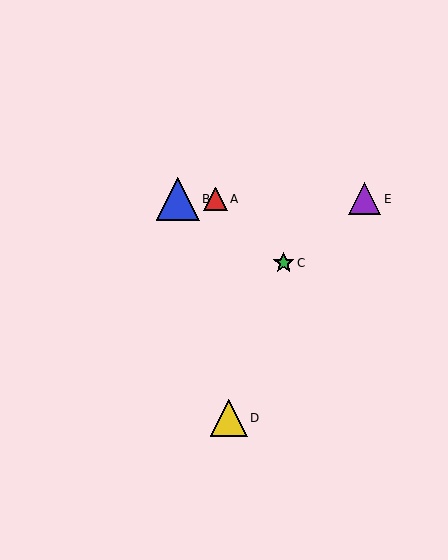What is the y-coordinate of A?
Object A is at y≈199.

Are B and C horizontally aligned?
No, B is at y≈199 and C is at y≈263.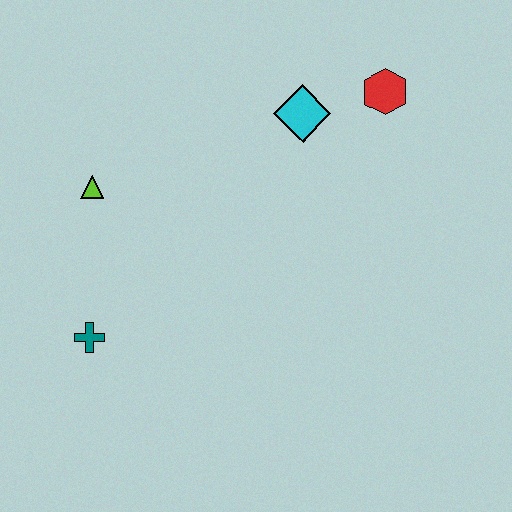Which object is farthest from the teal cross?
The red hexagon is farthest from the teal cross.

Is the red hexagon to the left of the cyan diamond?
No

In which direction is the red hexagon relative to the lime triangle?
The red hexagon is to the right of the lime triangle.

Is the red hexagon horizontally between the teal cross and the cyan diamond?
No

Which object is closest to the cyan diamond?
The red hexagon is closest to the cyan diamond.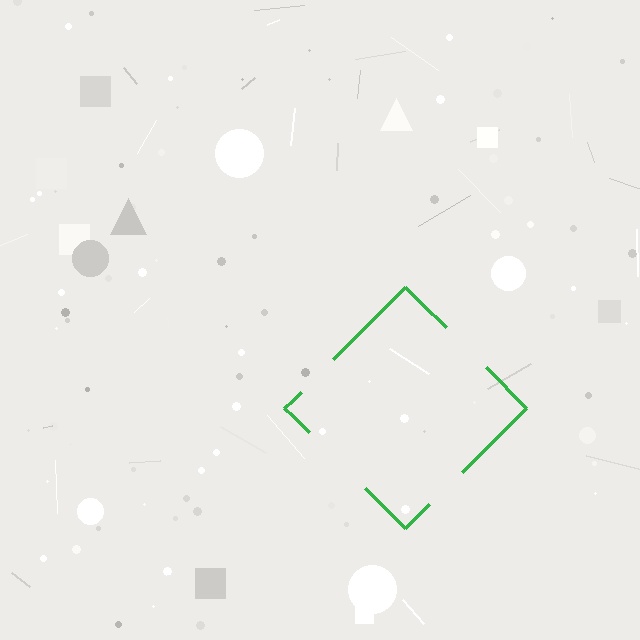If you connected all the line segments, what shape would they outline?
They would outline a diamond.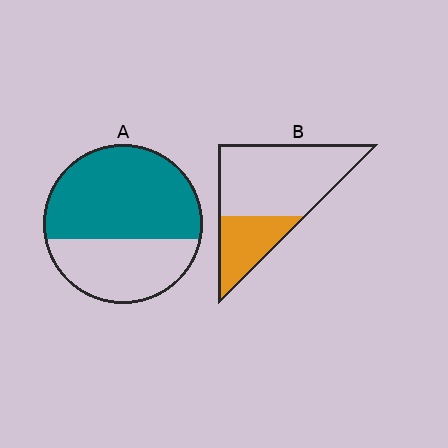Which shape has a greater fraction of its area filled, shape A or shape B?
Shape A.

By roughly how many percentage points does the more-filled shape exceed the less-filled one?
By roughly 30 percentage points (A over B).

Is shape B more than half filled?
No.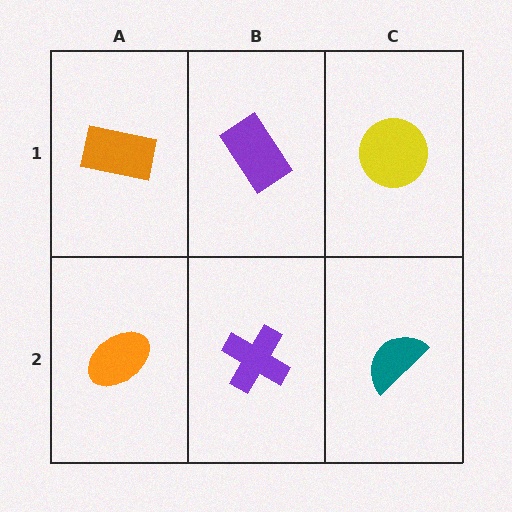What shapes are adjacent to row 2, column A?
An orange rectangle (row 1, column A), a purple cross (row 2, column B).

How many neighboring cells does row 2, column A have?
2.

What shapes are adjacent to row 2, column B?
A purple rectangle (row 1, column B), an orange ellipse (row 2, column A), a teal semicircle (row 2, column C).